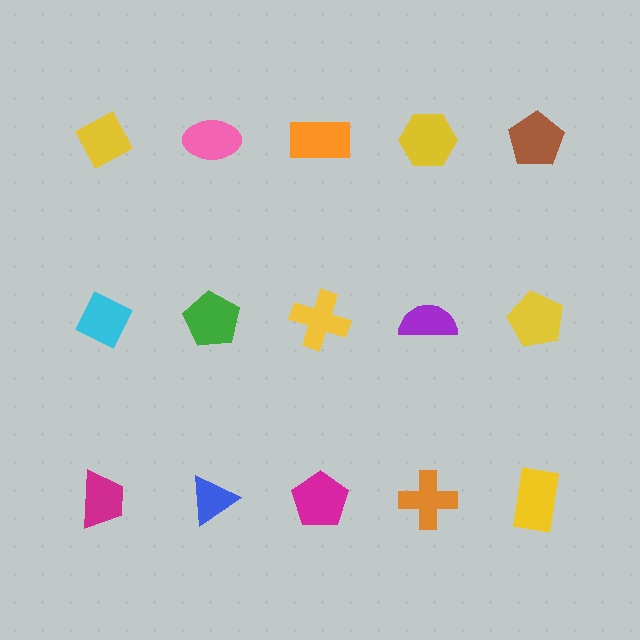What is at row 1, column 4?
A yellow hexagon.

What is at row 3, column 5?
A yellow rectangle.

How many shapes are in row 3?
5 shapes.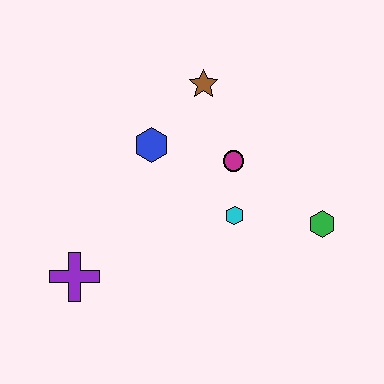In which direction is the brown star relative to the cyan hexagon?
The brown star is above the cyan hexagon.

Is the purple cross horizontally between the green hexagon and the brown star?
No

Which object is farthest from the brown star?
The purple cross is farthest from the brown star.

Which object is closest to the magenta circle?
The cyan hexagon is closest to the magenta circle.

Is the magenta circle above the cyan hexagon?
Yes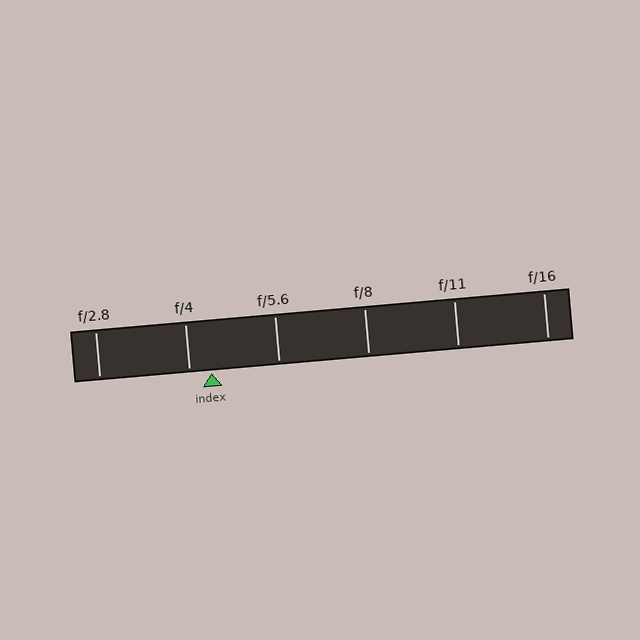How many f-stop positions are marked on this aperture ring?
There are 6 f-stop positions marked.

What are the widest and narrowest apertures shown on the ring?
The widest aperture shown is f/2.8 and the narrowest is f/16.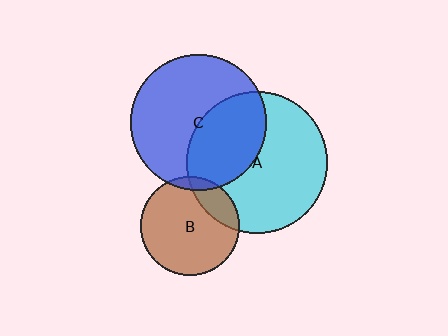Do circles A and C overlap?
Yes.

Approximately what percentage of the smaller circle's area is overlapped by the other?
Approximately 40%.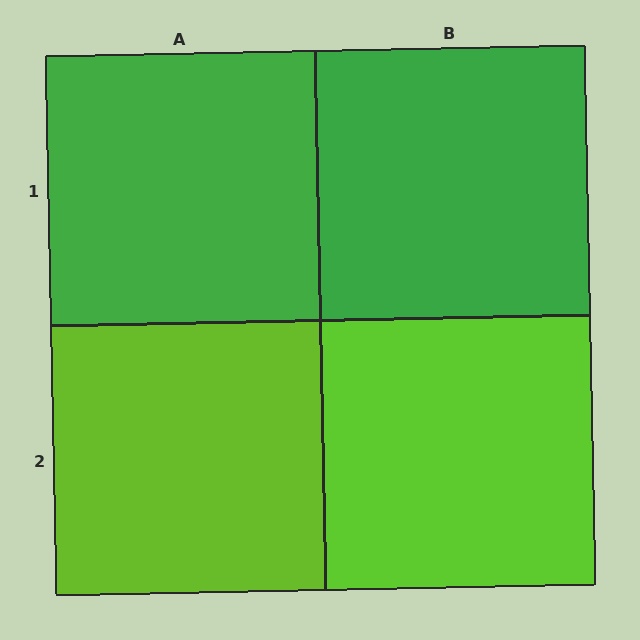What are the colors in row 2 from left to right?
Lime, lime.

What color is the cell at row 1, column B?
Green.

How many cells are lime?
2 cells are lime.